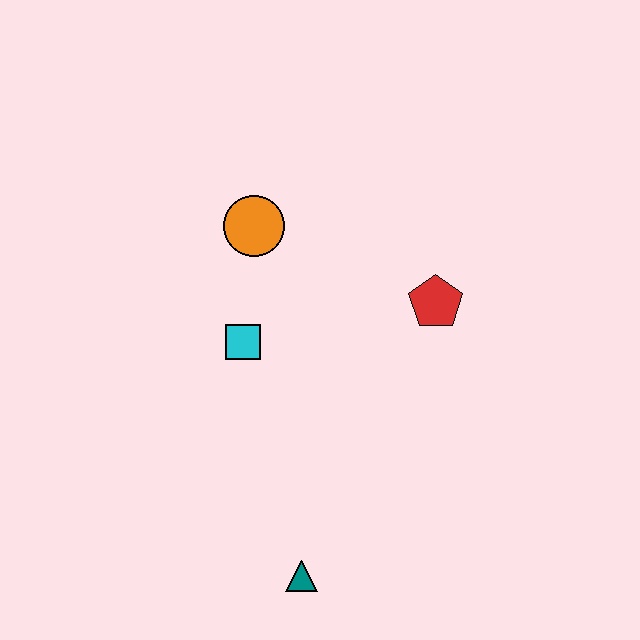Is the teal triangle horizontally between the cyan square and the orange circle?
No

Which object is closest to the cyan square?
The orange circle is closest to the cyan square.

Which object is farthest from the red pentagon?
The teal triangle is farthest from the red pentagon.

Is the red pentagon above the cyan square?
Yes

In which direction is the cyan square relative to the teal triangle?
The cyan square is above the teal triangle.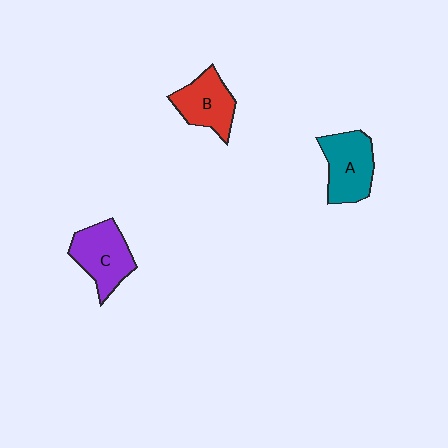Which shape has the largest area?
Shape C (purple).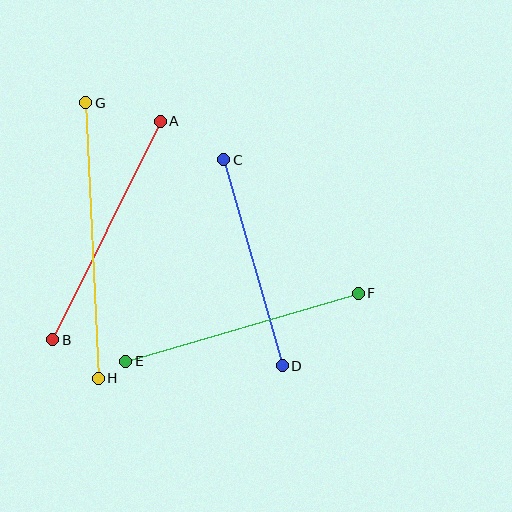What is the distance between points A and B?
The distance is approximately 243 pixels.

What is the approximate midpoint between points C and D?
The midpoint is at approximately (253, 263) pixels.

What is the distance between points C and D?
The distance is approximately 214 pixels.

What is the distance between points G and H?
The distance is approximately 276 pixels.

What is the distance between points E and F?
The distance is approximately 242 pixels.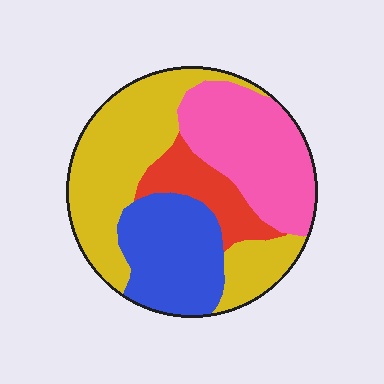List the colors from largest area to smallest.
From largest to smallest: yellow, pink, blue, red.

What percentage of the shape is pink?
Pink takes up between a quarter and a half of the shape.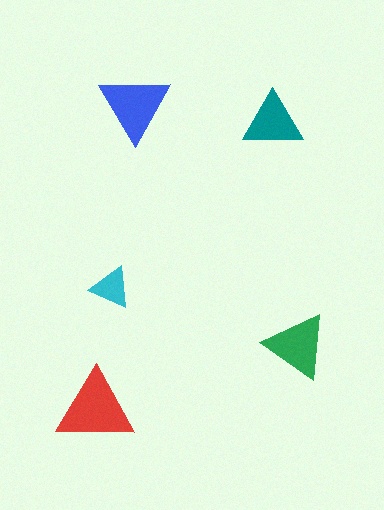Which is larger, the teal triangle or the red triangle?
The red one.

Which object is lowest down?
The red triangle is bottommost.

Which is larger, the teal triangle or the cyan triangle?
The teal one.